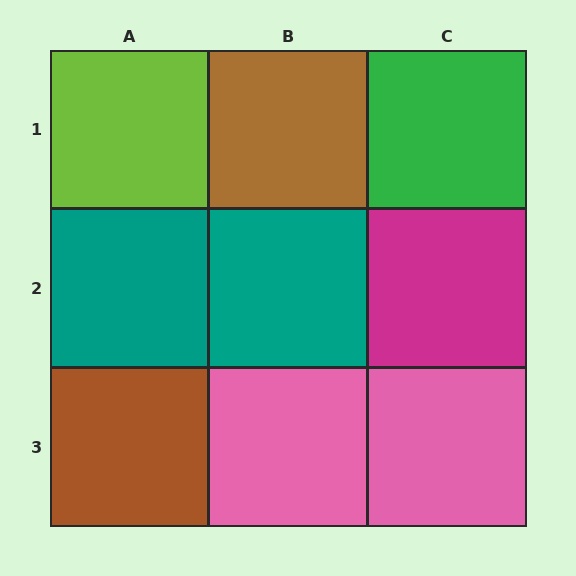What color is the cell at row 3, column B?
Pink.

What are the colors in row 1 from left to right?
Lime, brown, green.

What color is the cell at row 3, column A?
Brown.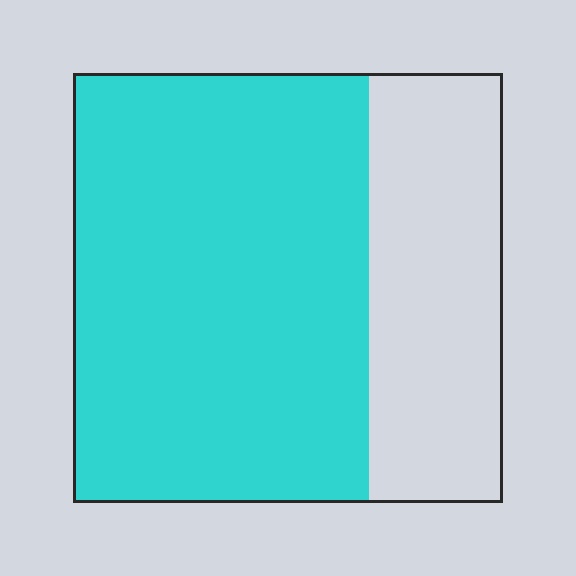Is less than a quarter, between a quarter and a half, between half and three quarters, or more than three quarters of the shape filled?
Between half and three quarters.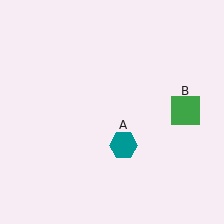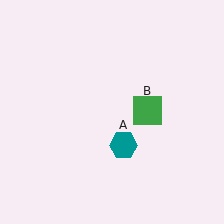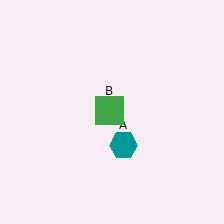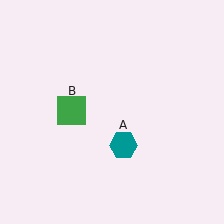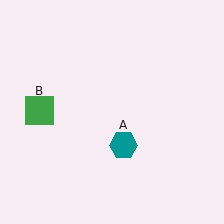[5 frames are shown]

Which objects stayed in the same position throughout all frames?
Teal hexagon (object A) remained stationary.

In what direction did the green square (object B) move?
The green square (object B) moved left.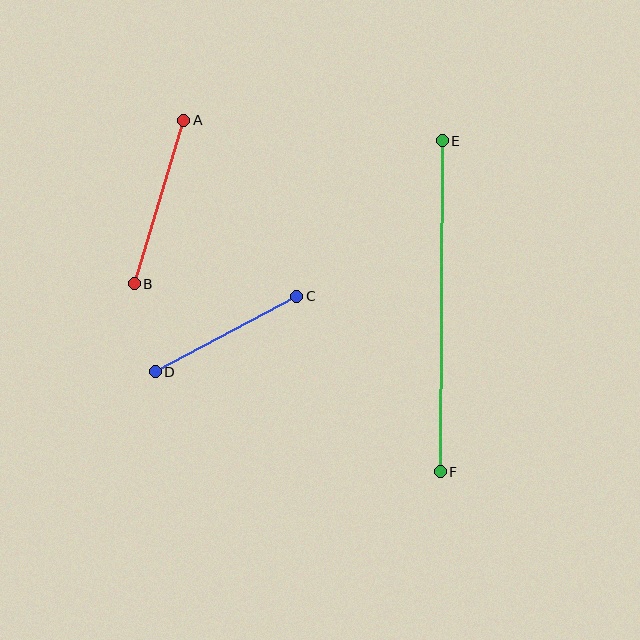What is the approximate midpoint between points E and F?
The midpoint is at approximately (441, 306) pixels.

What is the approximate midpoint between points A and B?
The midpoint is at approximately (159, 202) pixels.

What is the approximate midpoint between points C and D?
The midpoint is at approximately (226, 334) pixels.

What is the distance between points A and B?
The distance is approximately 171 pixels.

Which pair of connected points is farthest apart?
Points E and F are farthest apart.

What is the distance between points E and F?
The distance is approximately 331 pixels.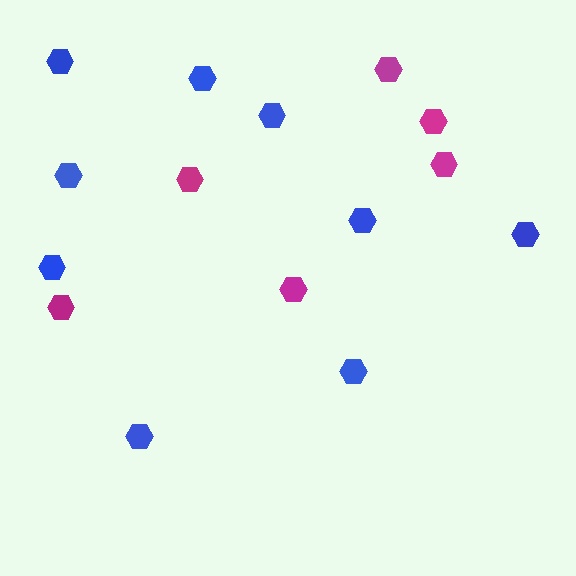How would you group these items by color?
There are 2 groups: one group of blue hexagons (9) and one group of magenta hexagons (6).